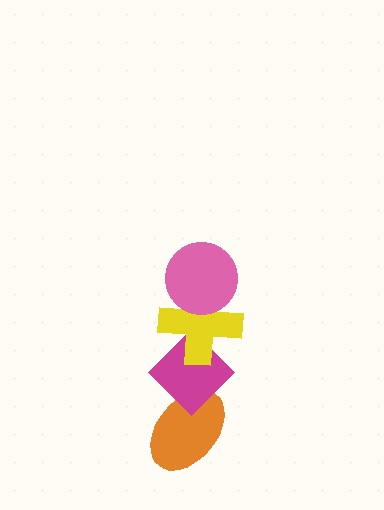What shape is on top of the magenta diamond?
The yellow cross is on top of the magenta diamond.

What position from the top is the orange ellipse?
The orange ellipse is 4th from the top.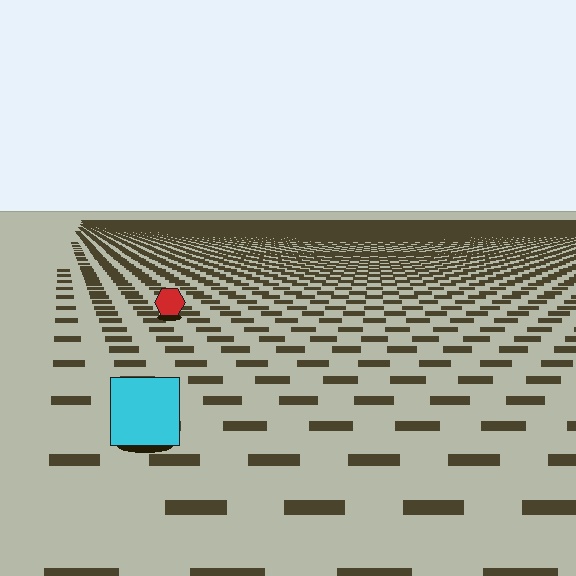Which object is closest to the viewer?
The cyan square is closest. The texture marks near it are larger and more spread out.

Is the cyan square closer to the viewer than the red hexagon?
Yes. The cyan square is closer — you can tell from the texture gradient: the ground texture is coarser near it.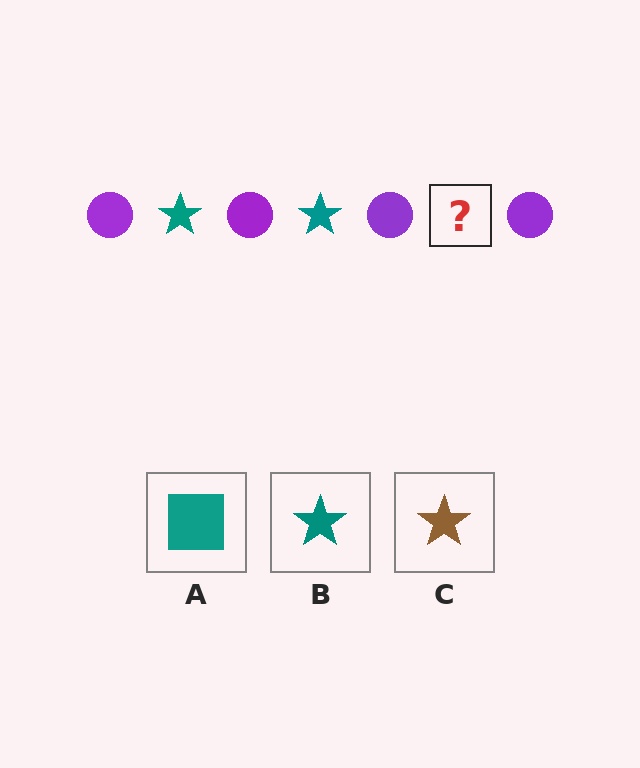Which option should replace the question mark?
Option B.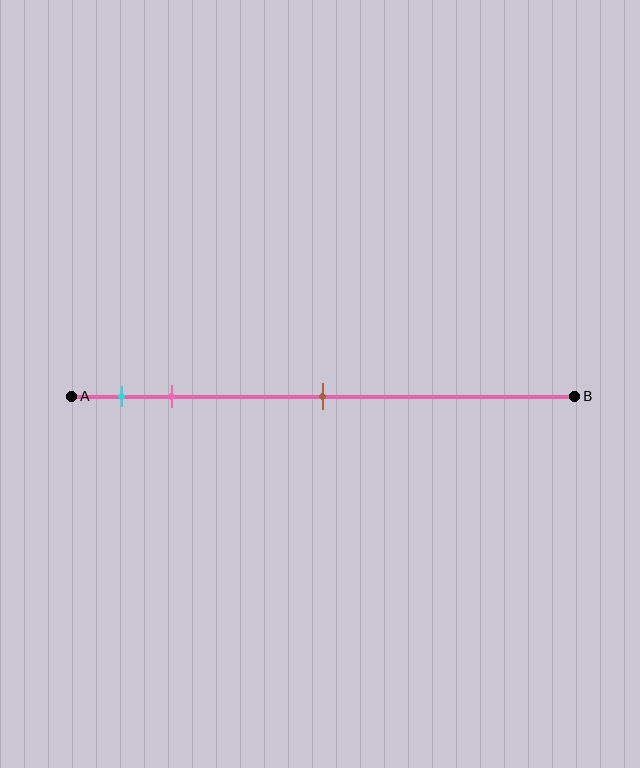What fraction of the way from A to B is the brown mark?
The brown mark is approximately 50% (0.5) of the way from A to B.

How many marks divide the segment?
There are 3 marks dividing the segment.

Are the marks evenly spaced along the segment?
No, the marks are not evenly spaced.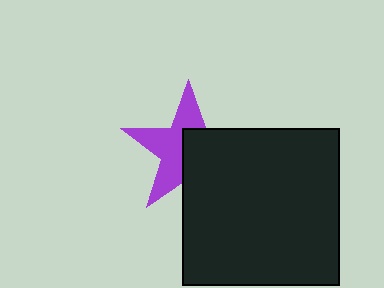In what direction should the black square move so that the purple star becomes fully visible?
The black square should move toward the lower-right. That is the shortest direction to clear the overlap and leave the purple star fully visible.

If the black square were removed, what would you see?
You would see the complete purple star.